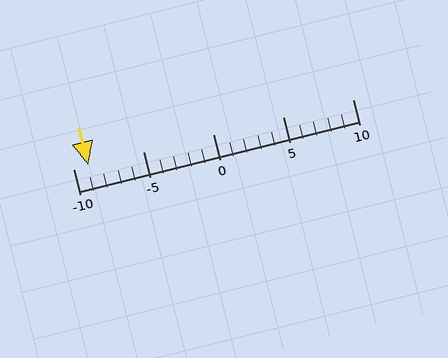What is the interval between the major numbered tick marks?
The major tick marks are spaced 5 units apart.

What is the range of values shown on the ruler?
The ruler shows values from -10 to 10.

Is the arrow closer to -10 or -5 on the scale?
The arrow is closer to -10.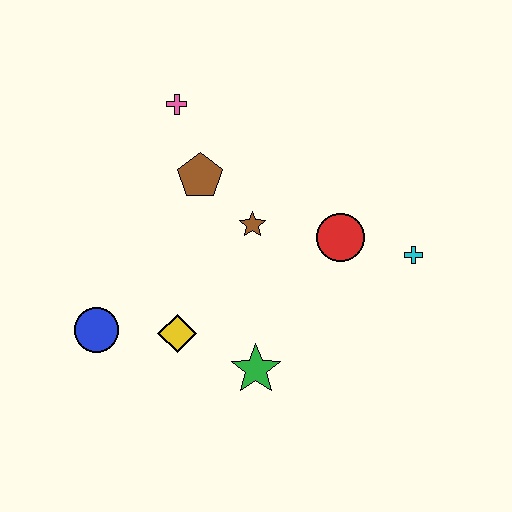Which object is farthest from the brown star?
The blue circle is farthest from the brown star.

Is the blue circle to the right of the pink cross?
No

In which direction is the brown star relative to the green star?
The brown star is above the green star.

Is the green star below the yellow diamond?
Yes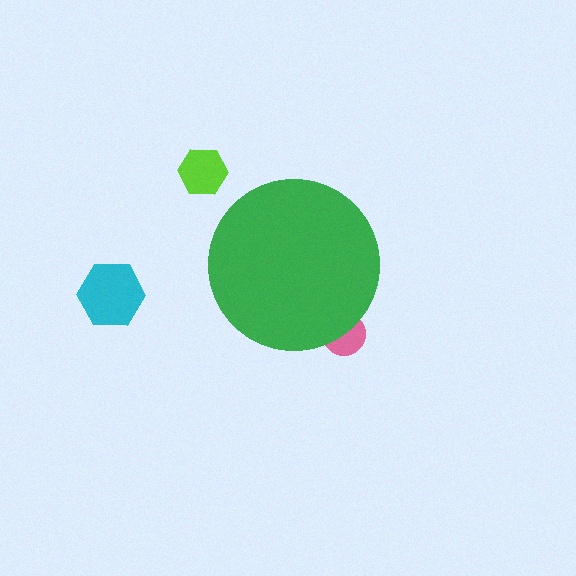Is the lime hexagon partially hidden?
No, the lime hexagon is fully visible.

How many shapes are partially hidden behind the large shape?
1 shape is partially hidden.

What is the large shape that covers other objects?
A green circle.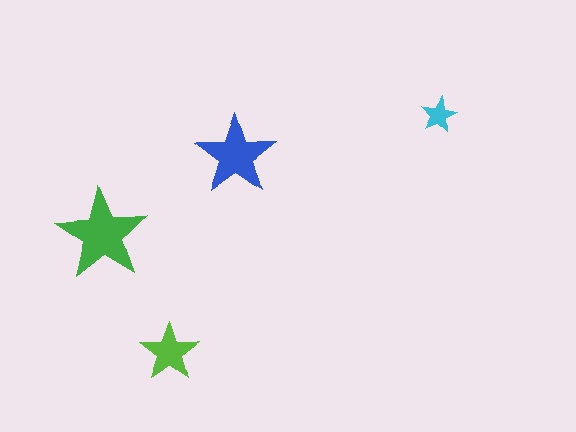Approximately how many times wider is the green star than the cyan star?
About 2.5 times wider.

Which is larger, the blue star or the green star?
The green one.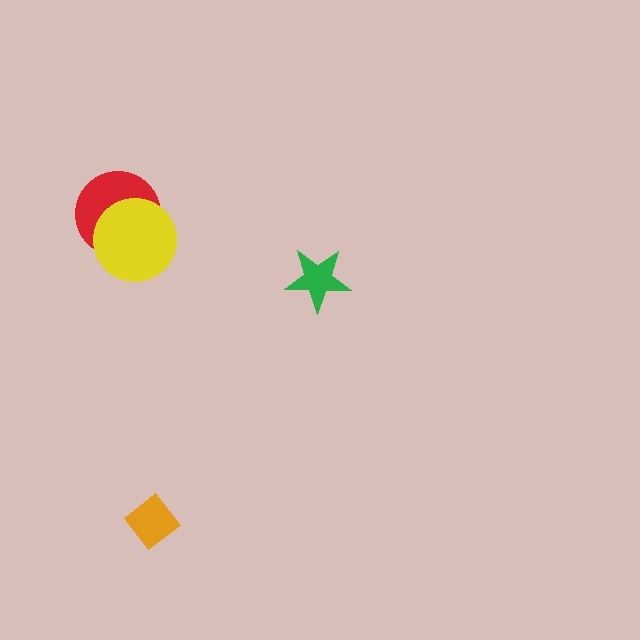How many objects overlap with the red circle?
1 object overlaps with the red circle.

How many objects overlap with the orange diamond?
0 objects overlap with the orange diamond.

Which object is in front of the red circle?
The yellow circle is in front of the red circle.